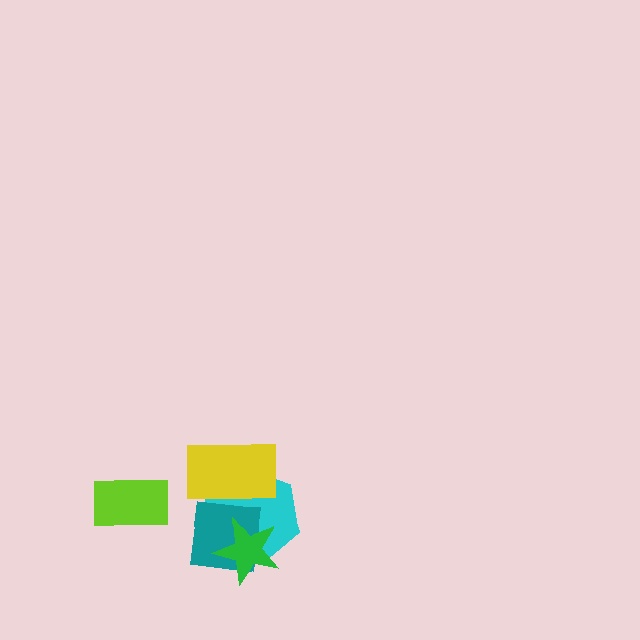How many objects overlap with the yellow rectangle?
2 objects overlap with the yellow rectangle.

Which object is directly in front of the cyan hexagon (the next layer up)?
The teal square is directly in front of the cyan hexagon.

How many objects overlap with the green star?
2 objects overlap with the green star.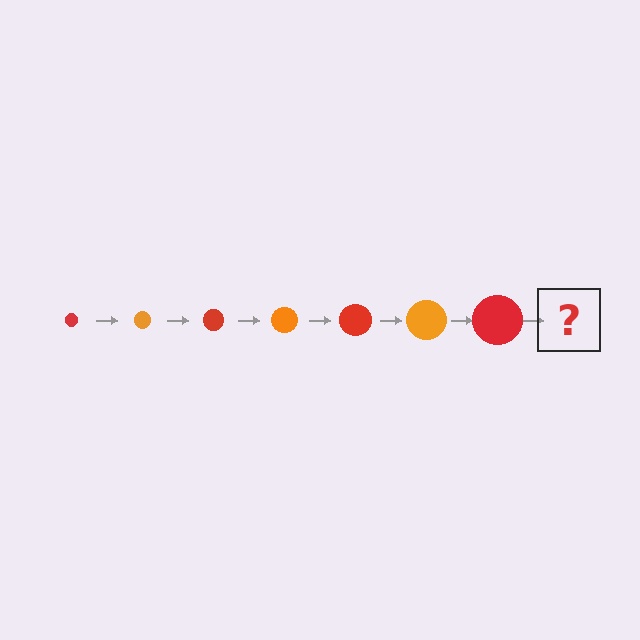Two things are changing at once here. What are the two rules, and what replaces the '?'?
The two rules are that the circle grows larger each step and the color cycles through red and orange. The '?' should be an orange circle, larger than the previous one.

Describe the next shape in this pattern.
It should be an orange circle, larger than the previous one.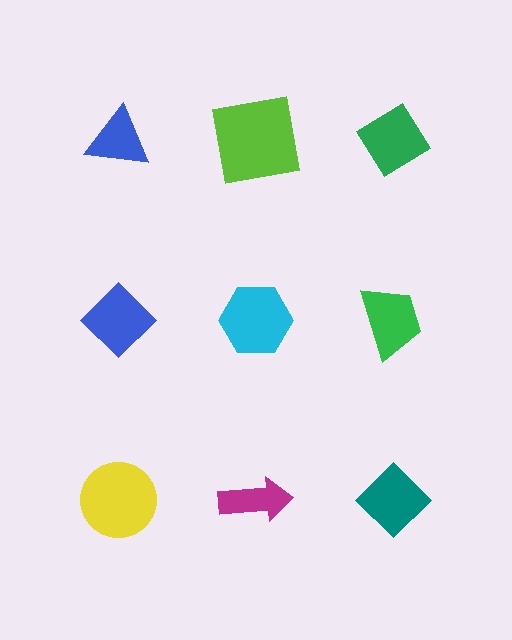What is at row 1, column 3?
A green diamond.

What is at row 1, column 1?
A blue triangle.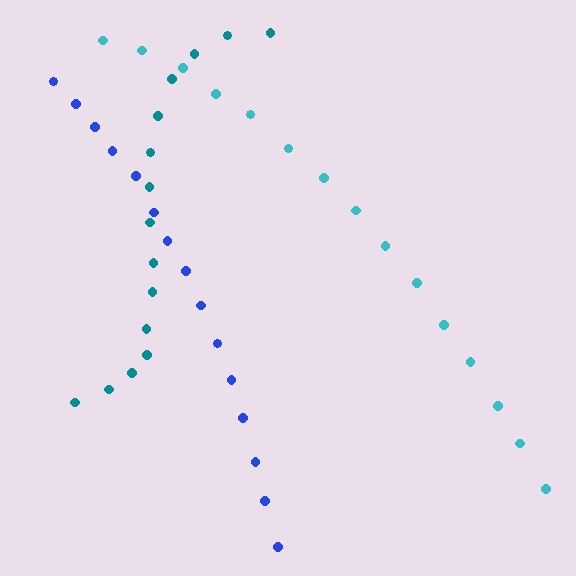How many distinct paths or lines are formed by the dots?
There are 3 distinct paths.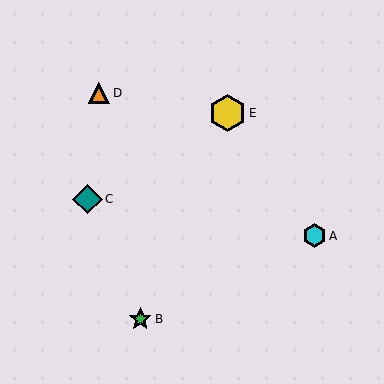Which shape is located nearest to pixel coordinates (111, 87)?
The orange triangle (labeled D) at (99, 93) is nearest to that location.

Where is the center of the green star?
The center of the green star is at (140, 319).